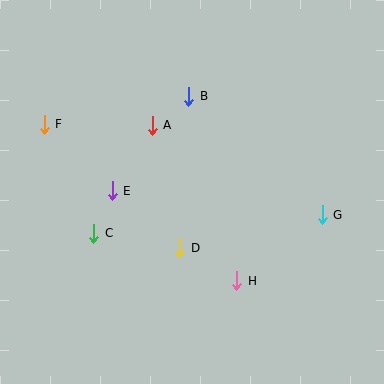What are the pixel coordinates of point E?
Point E is at (112, 191).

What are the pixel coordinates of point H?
Point H is at (237, 281).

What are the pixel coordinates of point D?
Point D is at (180, 248).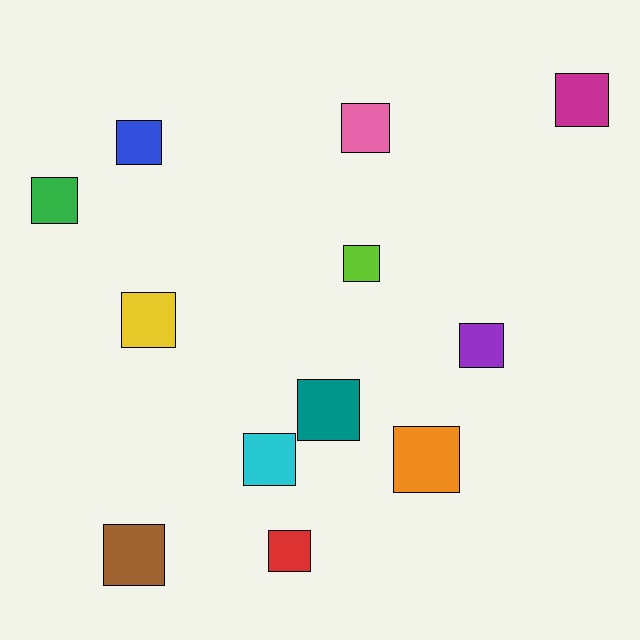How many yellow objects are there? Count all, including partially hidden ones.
There is 1 yellow object.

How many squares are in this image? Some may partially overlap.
There are 12 squares.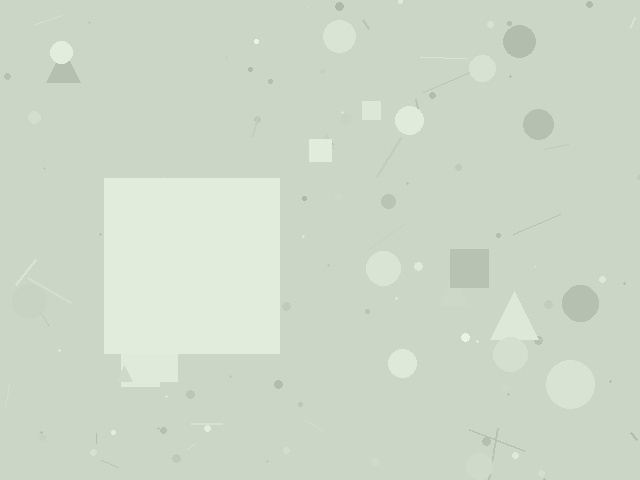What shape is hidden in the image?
A square is hidden in the image.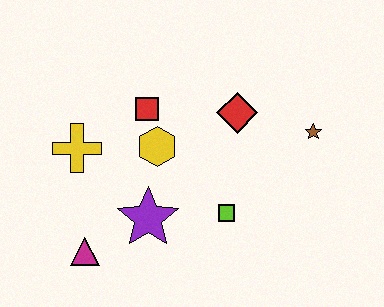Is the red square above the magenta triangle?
Yes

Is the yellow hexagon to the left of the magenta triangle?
No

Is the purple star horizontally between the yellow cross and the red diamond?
Yes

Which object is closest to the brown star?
The red diamond is closest to the brown star.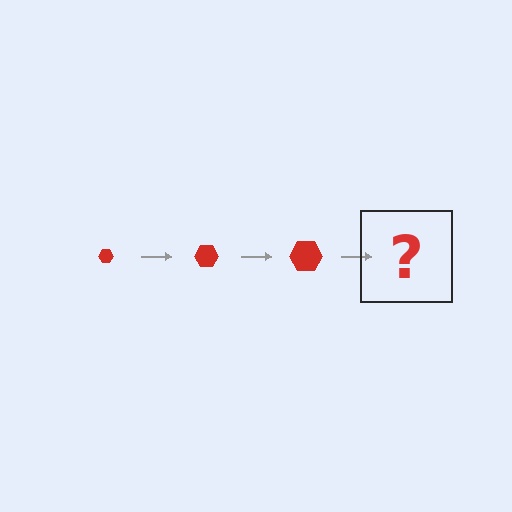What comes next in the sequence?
The next element should be a red hexagon, larger than the previous one.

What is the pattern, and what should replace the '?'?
The pattern is that the hexagon gets progressively larger each step. The '?' should be a red hexagon, larger than the previous one.